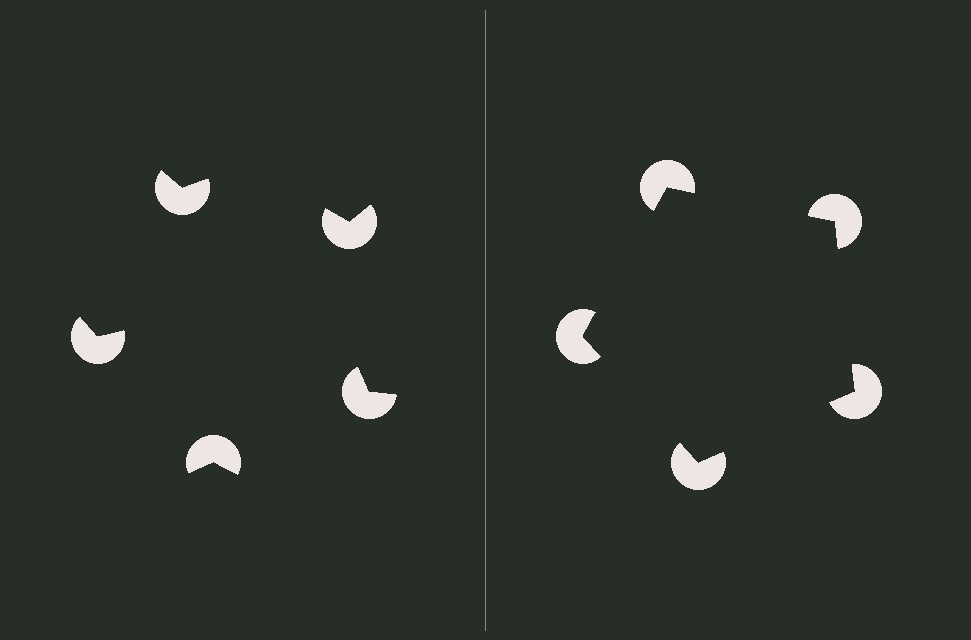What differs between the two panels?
The pac-man discs are positioned identically on both sides; only the wedge orientations differ. On the right they align to a pentagon; on the left they are misaligned.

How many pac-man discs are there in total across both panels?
10 — 5 on each side.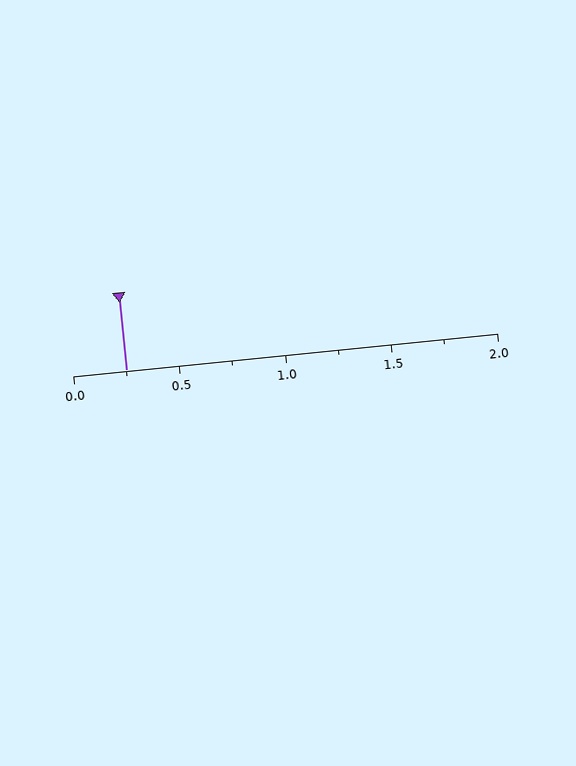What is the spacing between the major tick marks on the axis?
The major ticks are spaced 0.5 apart.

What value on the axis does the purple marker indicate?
The marker indicates approximately 0.25.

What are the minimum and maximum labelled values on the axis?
The axis runs from 0.0 to 2.0.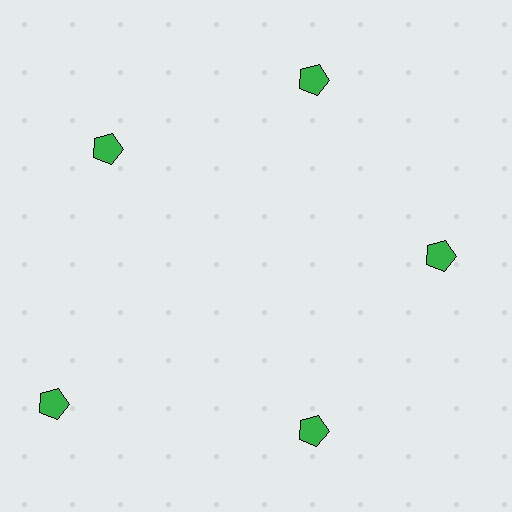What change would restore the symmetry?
The symmetry would be restored by moving it inward, back onto the ring so that all 5 pentagons sit at equal angles and equal distance from the center.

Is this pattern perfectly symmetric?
No. The 5 green pentagons are arranged in a ring, but one element near the 8 o'clock position is pushed outward from the center, breaking the 5-fold rotational symmetry.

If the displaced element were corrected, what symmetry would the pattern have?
It would have 5-fold rotational symmetry — the pattern would map onto itself every 72 degrees.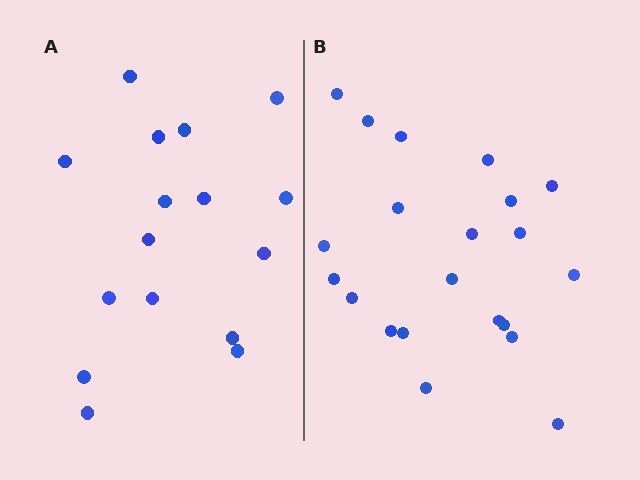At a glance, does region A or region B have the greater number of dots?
Region B (the right region) has more dots.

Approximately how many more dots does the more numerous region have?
Region B has about 5 more dots than region A.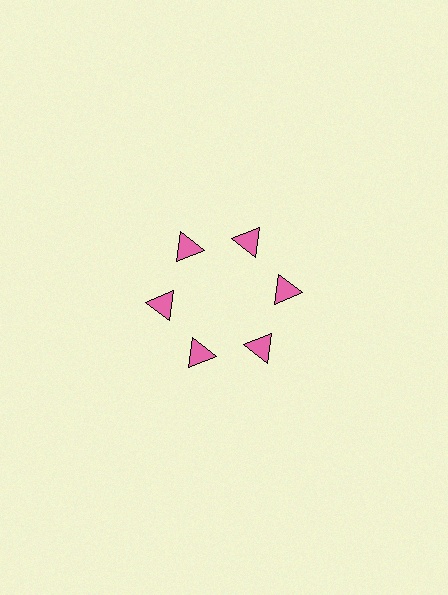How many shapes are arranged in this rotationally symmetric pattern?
There are 6 shapes, arranged in 6 groups of 1.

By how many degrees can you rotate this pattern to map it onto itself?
The pattern maps onto itself every 60 degrees of rotation.